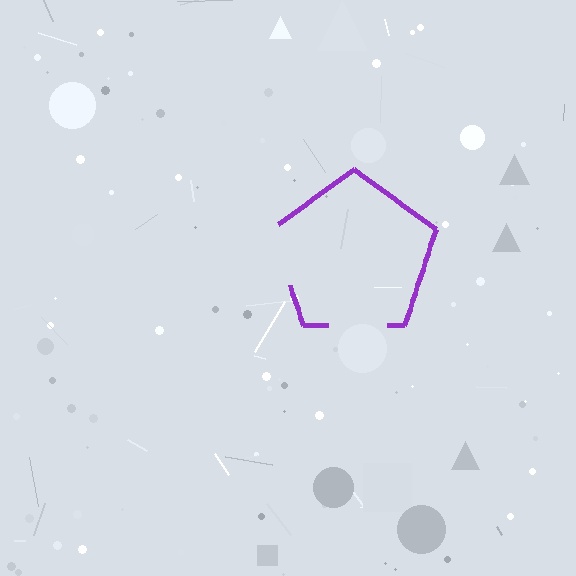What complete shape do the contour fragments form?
The contour fragments form a pentagon.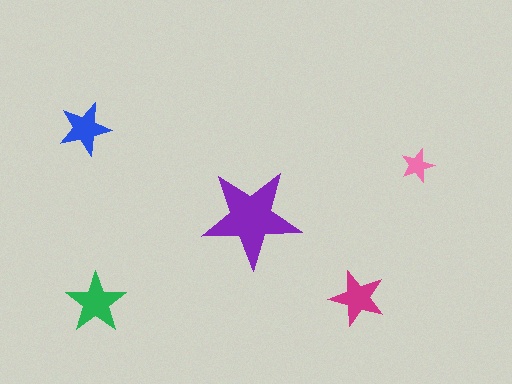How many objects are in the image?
There are 5 objects in the image.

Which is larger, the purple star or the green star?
The purple one.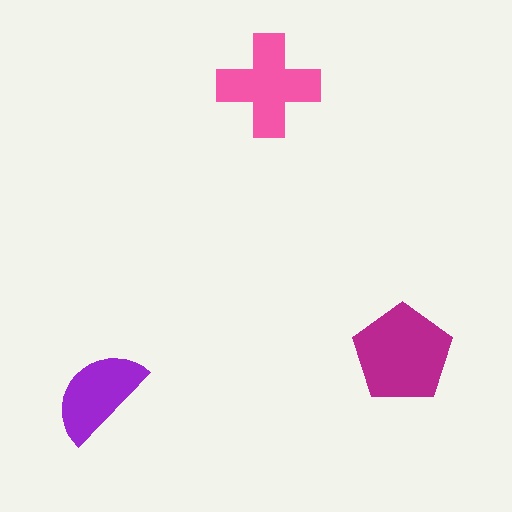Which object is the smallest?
The purple semicircle.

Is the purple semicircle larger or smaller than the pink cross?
Smaller.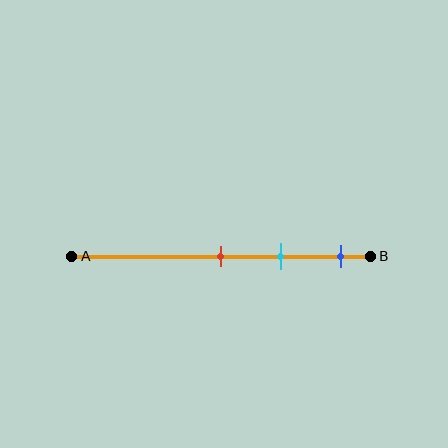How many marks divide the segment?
There are 3 marks dividing the segment.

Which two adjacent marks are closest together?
The red and cyan marks are the closest adjacent pair.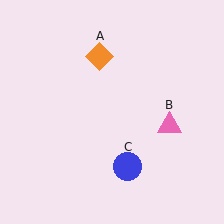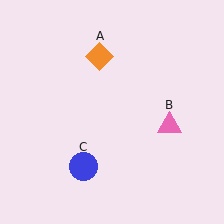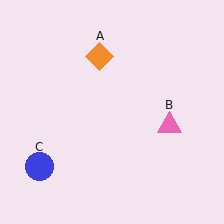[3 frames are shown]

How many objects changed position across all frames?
1 object changed position: blue circle (object C).